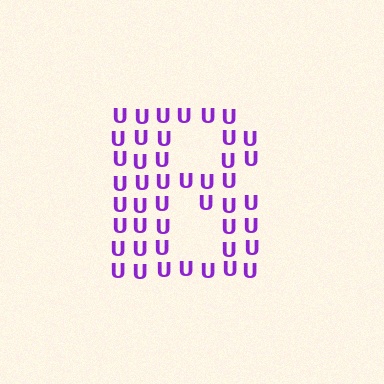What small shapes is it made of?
It is made of small letter U's.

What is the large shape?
The large shape is the letter B.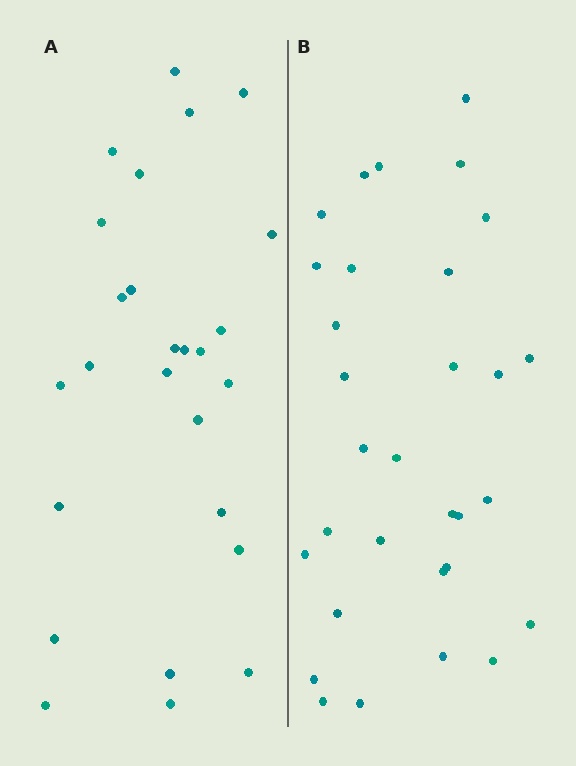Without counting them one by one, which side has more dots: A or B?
Region B (the right region) has more dots.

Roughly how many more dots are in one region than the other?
Region B has about 5 more dots than region A.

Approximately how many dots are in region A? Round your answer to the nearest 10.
About 30 dots. (The exact count is 26, which rounds to 30.)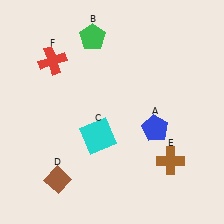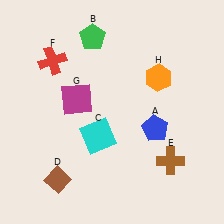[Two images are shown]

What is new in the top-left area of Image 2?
A magenta square (G) was added in the top-left area of Image 2.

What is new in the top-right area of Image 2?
An orange hexagon (H) was added in the top-right area of Image 2.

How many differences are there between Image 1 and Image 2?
There are 2 differences between the two images.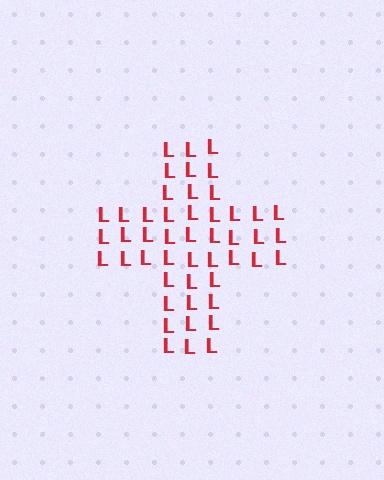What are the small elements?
The small elements are letter L's.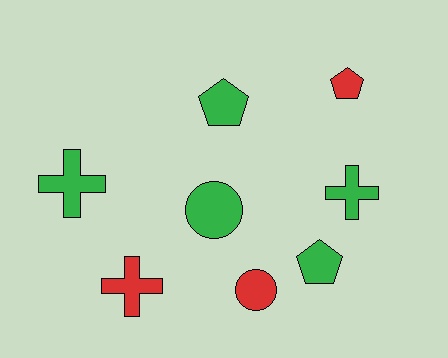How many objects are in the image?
There are 8 objects.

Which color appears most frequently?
Green, with 5 objects.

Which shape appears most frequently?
Cross, with 3 objects.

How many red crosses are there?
There is 1 red cross.